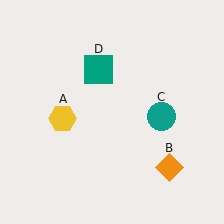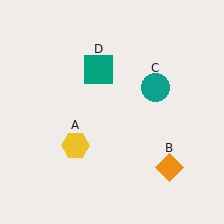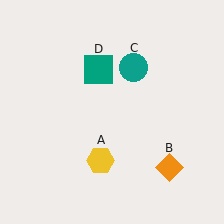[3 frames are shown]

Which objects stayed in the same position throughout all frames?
Orange diamond (object B) and teal square (object D) remained stationary.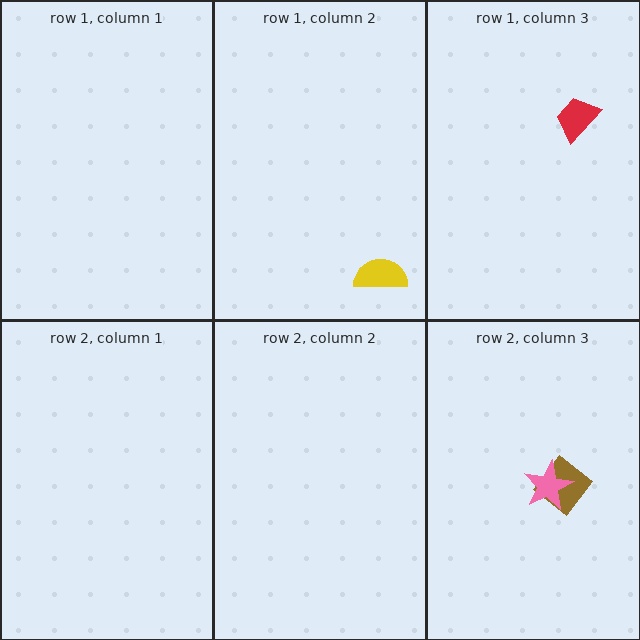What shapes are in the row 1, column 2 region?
The yellow semicircle.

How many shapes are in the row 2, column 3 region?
2.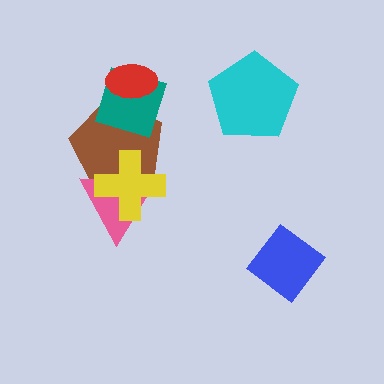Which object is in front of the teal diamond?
The red ellipse is in front of the teal diamond.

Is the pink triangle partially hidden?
Yes, it is partially covered by another shape.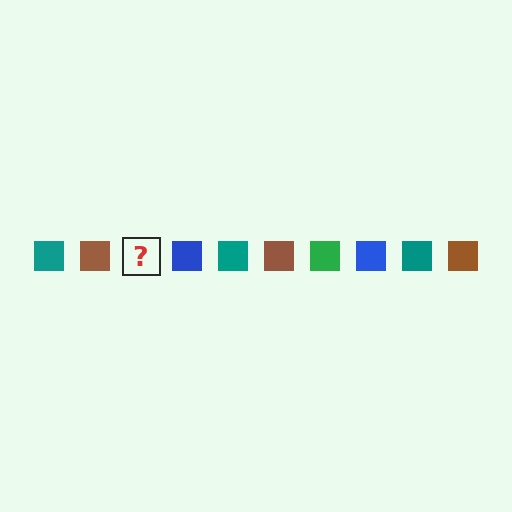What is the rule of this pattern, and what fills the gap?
The rule is that the pattern cycles through teal, brown, green, blue squares. The gap should be filled with a green square.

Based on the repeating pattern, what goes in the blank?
The blank should be a green square.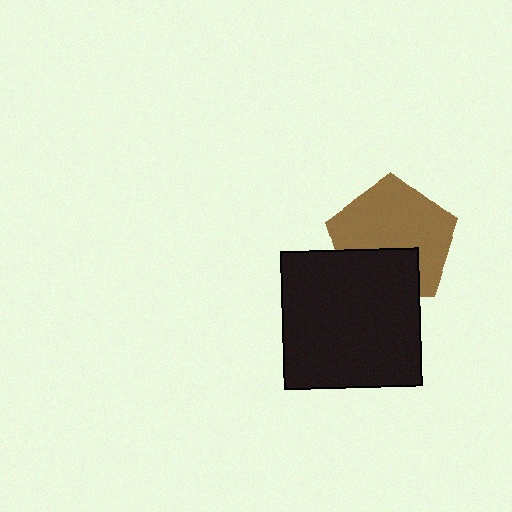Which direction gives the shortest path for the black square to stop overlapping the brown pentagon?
Moving down gives the shortest separation.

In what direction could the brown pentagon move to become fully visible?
The brown pentagon could move up. That would shift it out from behind the black square entirely.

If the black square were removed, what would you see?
You would see the complete brown pentagon.